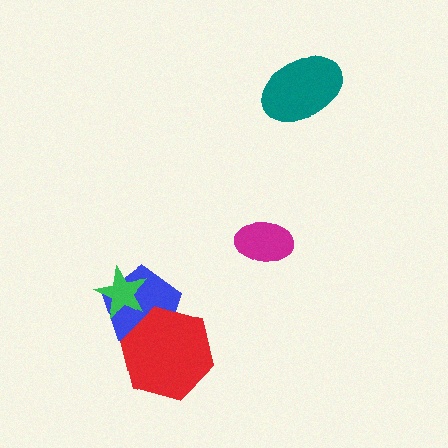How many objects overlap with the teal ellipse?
0 objects overlap with the teal ellipse.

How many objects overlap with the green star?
1 object overlaps with the green star.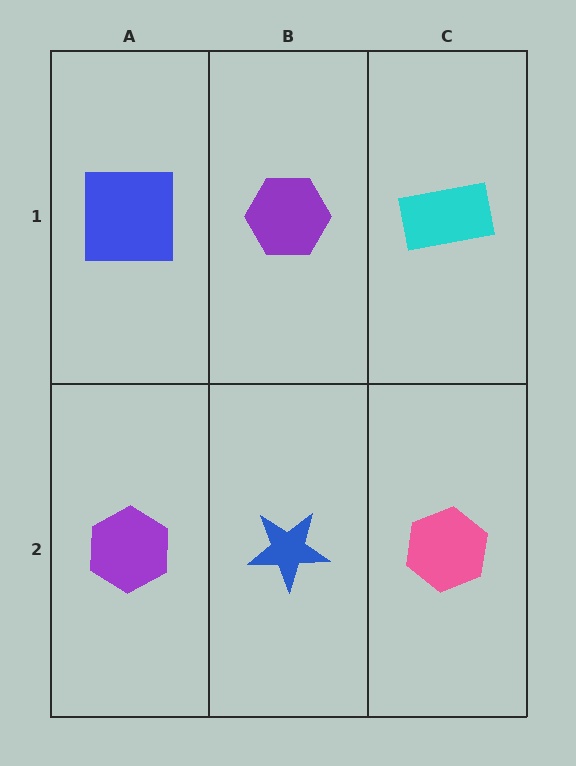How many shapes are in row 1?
3 shapes.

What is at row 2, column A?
A purple hexagon.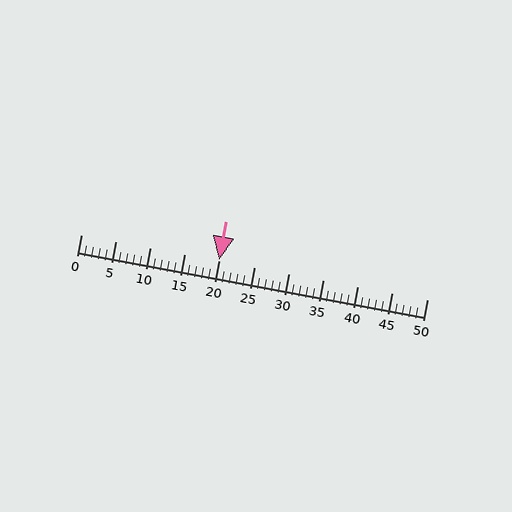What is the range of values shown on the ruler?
The ruler shows values from 0 to 50.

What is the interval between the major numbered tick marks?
The major tick marks are spaced 5 units apart.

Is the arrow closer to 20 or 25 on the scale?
The arrow is closer to 20.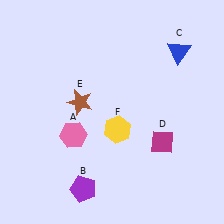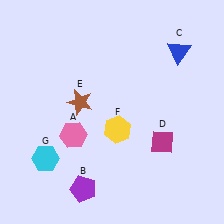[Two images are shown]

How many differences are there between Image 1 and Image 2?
There is 1 difference between the two images.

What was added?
A cyan hexagon (G) was added in Image 2.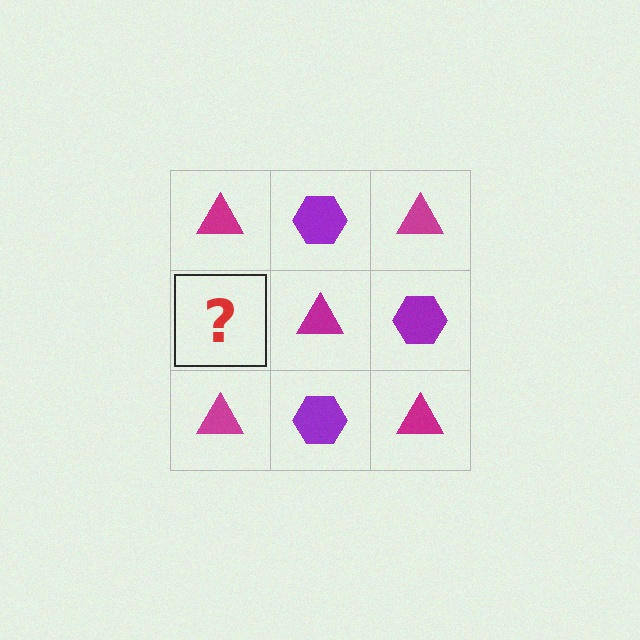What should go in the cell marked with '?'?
The missing cell should contain a purple hexagon.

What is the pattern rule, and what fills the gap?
The rule is that it alternates magenta triangle and purple hexagon in a checkerboard pattern. The gap should be filled with a purple hexagon.